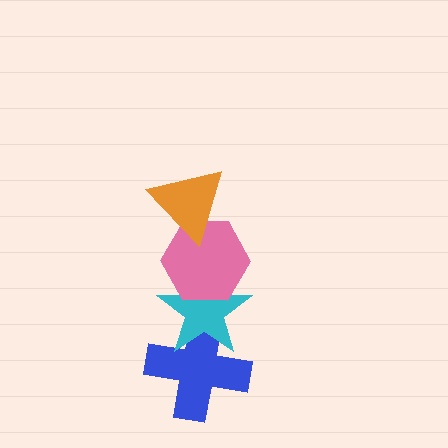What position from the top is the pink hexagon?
The pink hexagon is 2nd from the top.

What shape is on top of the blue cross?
The cyan star is on top of the blue cross.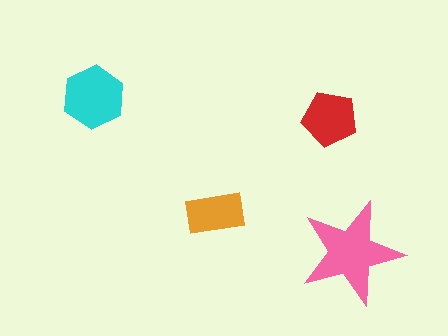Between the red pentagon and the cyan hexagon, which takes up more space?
The cyan hexagon.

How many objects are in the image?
There are 4 objects in the image.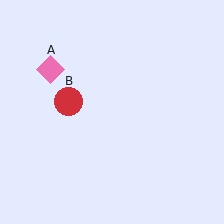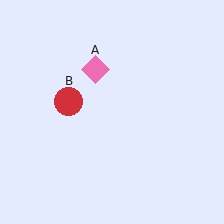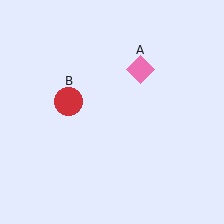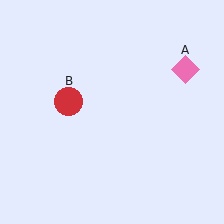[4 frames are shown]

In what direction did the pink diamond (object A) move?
The pink diamond (object A) moved right.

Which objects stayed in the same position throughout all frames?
Red circle (object B) remained stationary.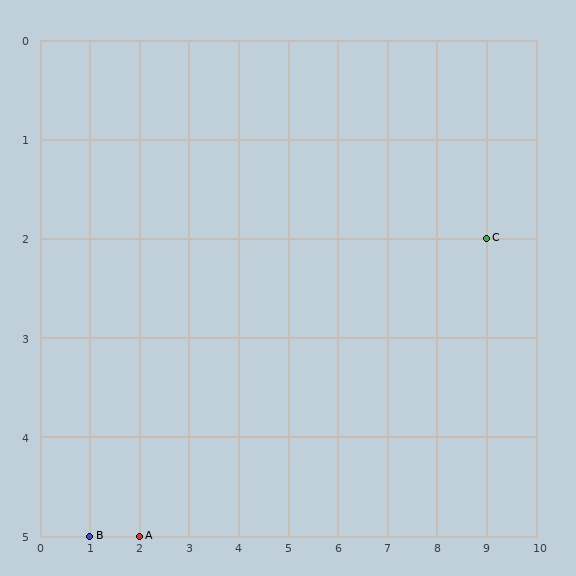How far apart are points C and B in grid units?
Points C and B are 8 columns and 3 rows apart (about 8.5 grid units diagonally).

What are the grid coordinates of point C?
Point C is at grid coordinates (9, 2).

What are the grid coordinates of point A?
Point A is at grid coordinates (2, 5).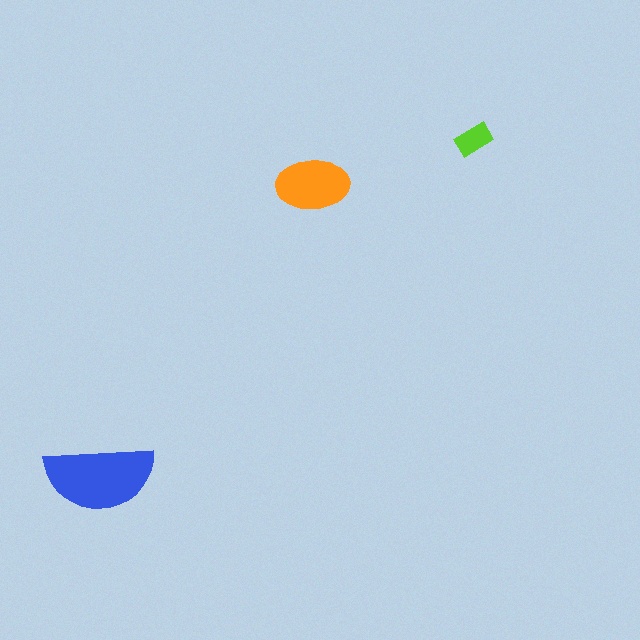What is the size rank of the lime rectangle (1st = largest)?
3rd.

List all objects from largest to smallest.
The blue semicircle, the orange ellipse, the lime rectangle.